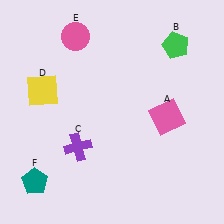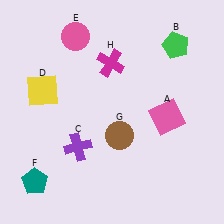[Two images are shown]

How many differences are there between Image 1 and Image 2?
There are 2 differences between the two images.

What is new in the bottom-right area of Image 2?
A brown circle (G) was added in the bottom-right area of Image 2.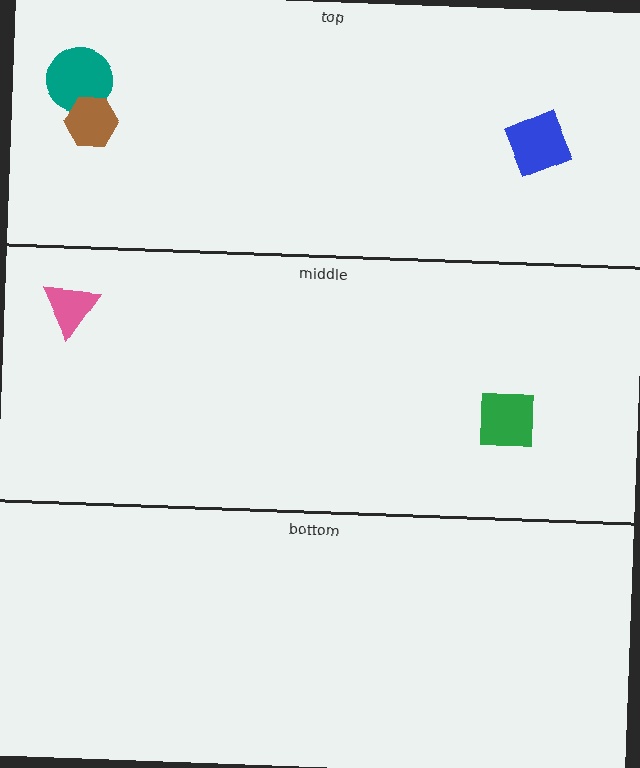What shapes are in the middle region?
The green square, the pink triangle.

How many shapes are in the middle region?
2.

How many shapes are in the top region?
3.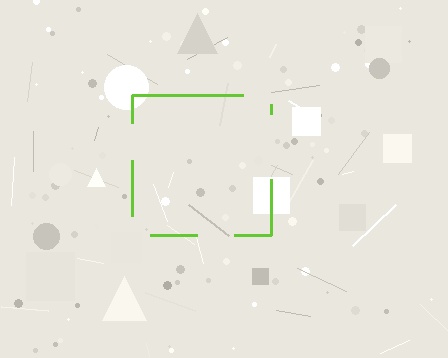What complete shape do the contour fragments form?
The contour fragments form a square.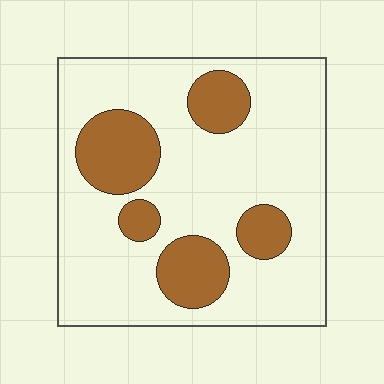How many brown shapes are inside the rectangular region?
5.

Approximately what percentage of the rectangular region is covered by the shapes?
Approximately 25%.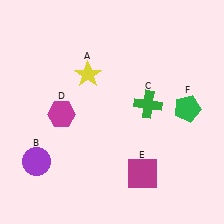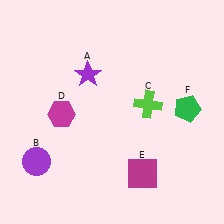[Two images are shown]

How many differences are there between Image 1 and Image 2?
There are 2 differences between the two images.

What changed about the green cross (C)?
In Image 1, C is green. In Image 2, it changed to lime.